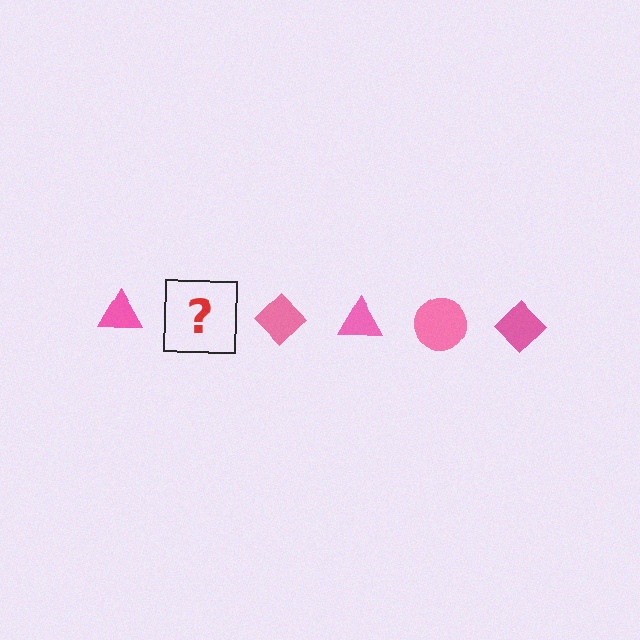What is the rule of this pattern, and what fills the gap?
The rule is that the pattern cycles through triangle, circle, diamond shapes in pink. The gap should be filled with a pink circle.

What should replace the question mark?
The question mark should be replaced with a pink circle.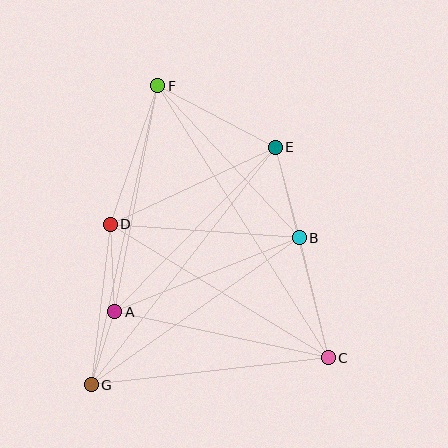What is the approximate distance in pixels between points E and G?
The distance between E and G is approximately 300 pixels.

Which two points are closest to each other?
Points A and G are closest to each other.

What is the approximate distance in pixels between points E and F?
The distance between E and F is approximately 133 pixels.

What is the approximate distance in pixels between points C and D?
The distance between C and D is approximately 255 pixels.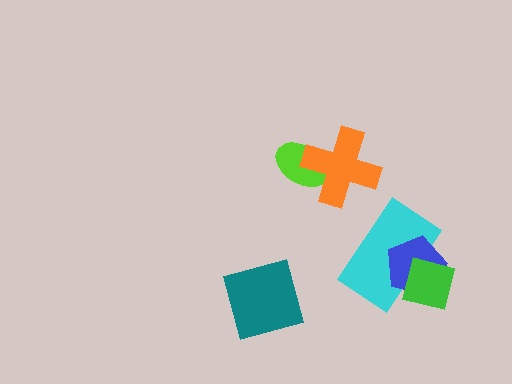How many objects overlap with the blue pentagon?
2 objects overlap with the blue pentagon.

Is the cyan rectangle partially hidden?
Yes, it is partially covered by another shape.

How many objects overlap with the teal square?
0 objects overlap with the teal square.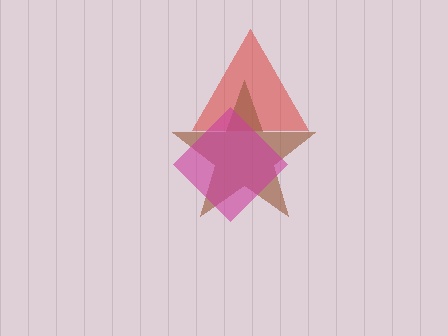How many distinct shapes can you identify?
There are 3 distinct shapes: a red triangle, a brown star, a magenta diamond.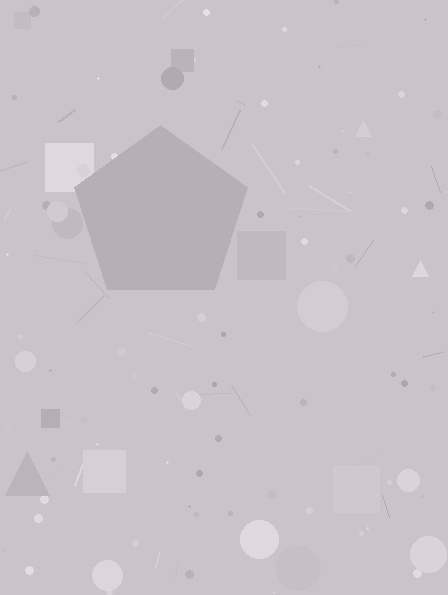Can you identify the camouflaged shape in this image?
The camouflaged shape is a pentagon.